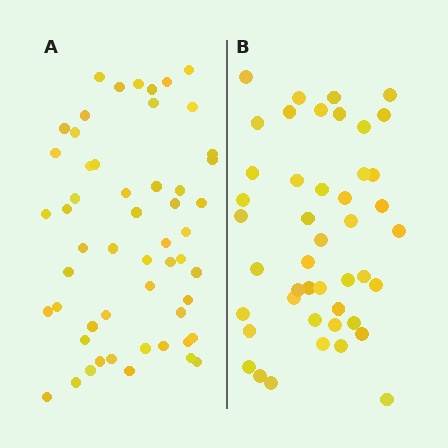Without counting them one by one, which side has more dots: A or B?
Region A (the left region) has more dots.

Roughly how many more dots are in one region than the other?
Region A has roughly 8 or so more dots than region B.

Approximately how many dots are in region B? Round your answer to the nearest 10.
About 40 dots. (The exact count is 45, which rounds to 40.)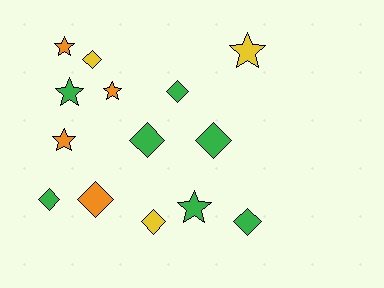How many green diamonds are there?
There are 5 green diamonds.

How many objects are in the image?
There are 14 objects.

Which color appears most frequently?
Green, with 7 objects.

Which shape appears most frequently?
Diamond, with 8 objects.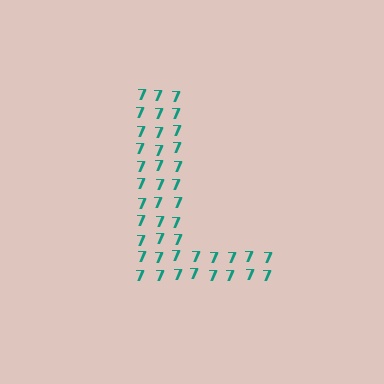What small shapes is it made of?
It is made of small digit 7's.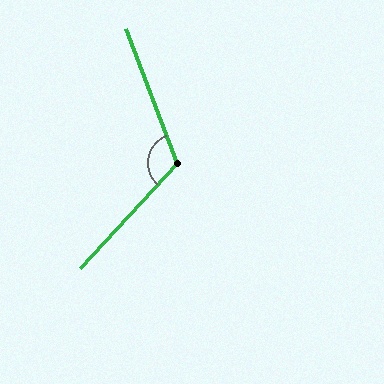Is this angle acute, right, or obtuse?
It is obtuse.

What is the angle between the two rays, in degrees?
Approximately 117 degrees.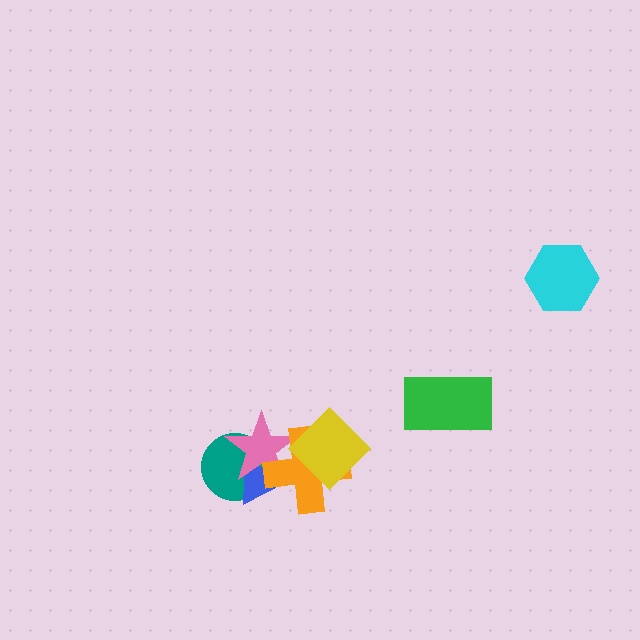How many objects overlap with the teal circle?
2 objects overlap with the teal circle.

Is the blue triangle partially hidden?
Yes, it is partially covered by another shape.